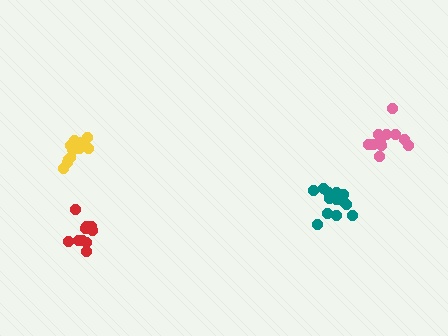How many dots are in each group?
Group 1: 14 dots, Group 2: 14 dots, Group 3: 10 dots, Group 4: 11 dots (49 total).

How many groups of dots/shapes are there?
There are 4 groups.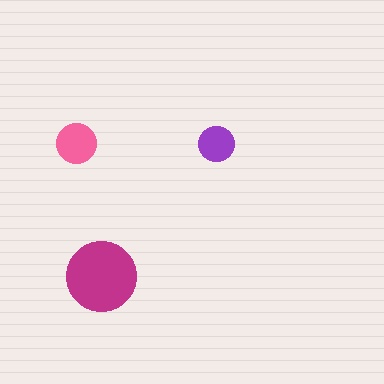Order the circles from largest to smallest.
the magenta one, the pink one, the purple one.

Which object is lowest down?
The magenta circle is bottommost.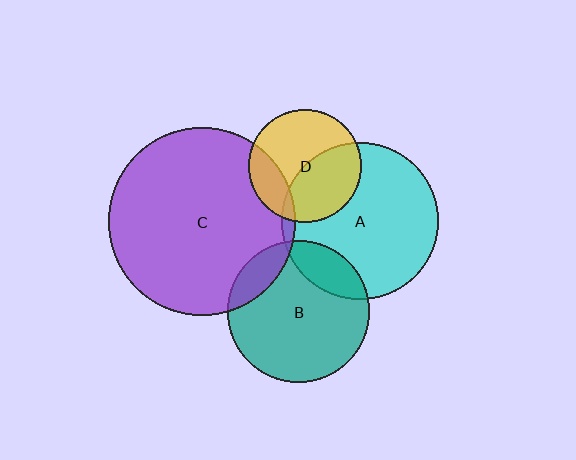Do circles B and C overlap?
Yes.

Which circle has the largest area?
Circle C (purple).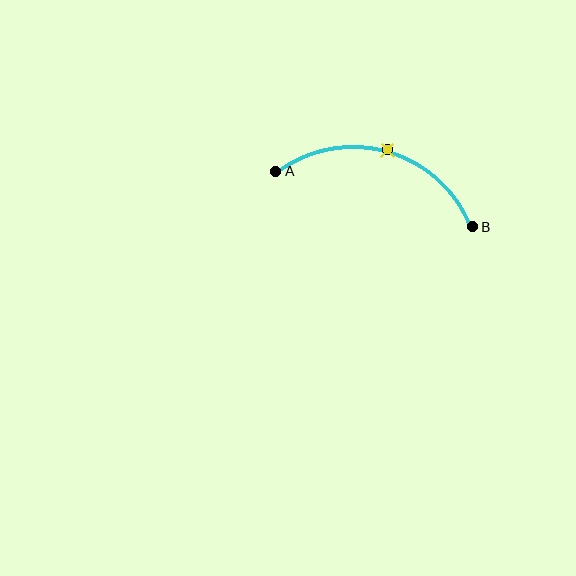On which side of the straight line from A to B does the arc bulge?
The arc bulges above the straight line connecting A and B.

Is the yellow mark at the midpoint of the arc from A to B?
Yes. The yellow mark lies on the arc at equal arc-length from both A and B — it is the arc midpoint.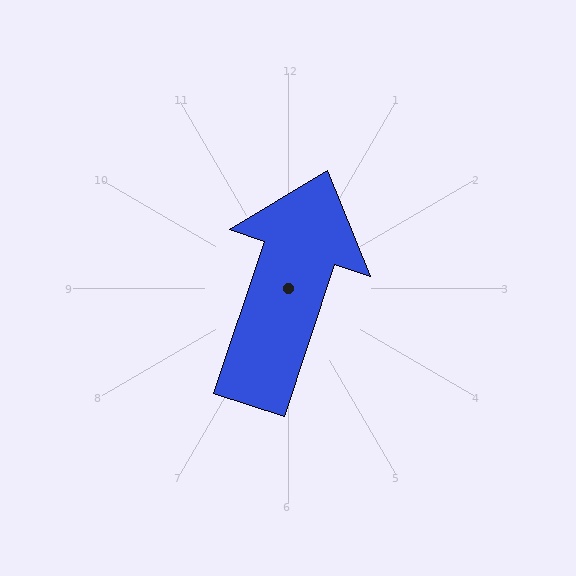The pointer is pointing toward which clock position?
Roughly 1 o'clock.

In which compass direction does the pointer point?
North.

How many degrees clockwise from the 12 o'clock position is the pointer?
Approximately 18 degrees.